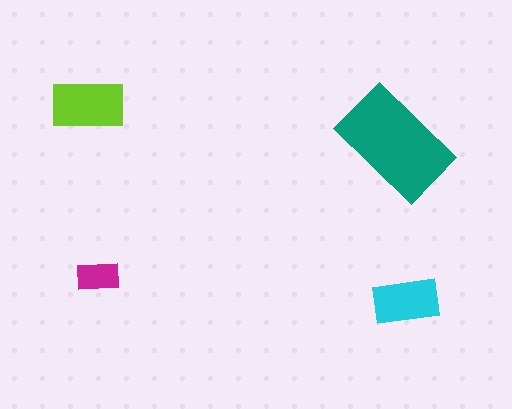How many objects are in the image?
There are 4 objects in the image.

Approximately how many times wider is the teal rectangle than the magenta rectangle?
About 2.5 times wider.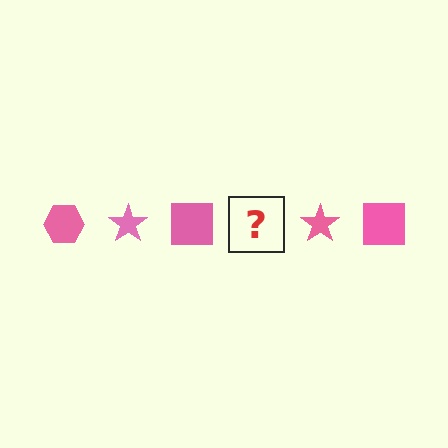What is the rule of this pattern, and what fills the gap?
The rule is that the pattern cycles through hexagon, star, square shapes in pink. The gap should be filled with a pink hexagon.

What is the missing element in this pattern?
The missing element is a pink hexagon.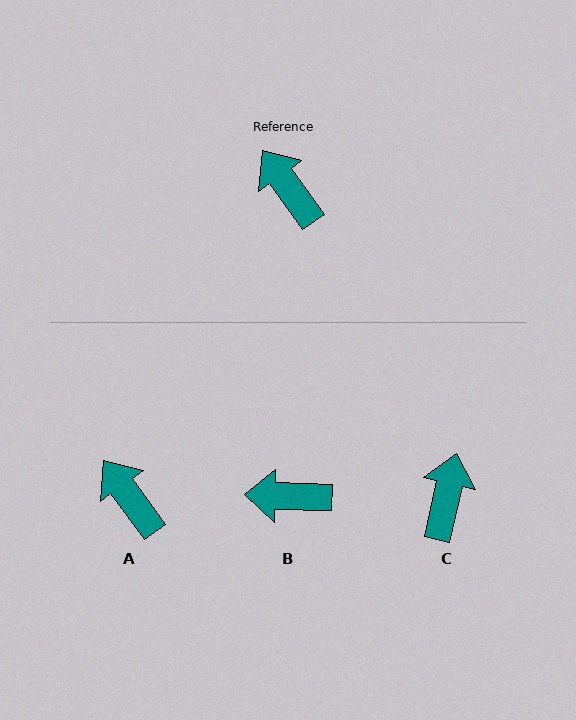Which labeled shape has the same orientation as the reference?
A.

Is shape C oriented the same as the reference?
No, it is off by about 48 degrees.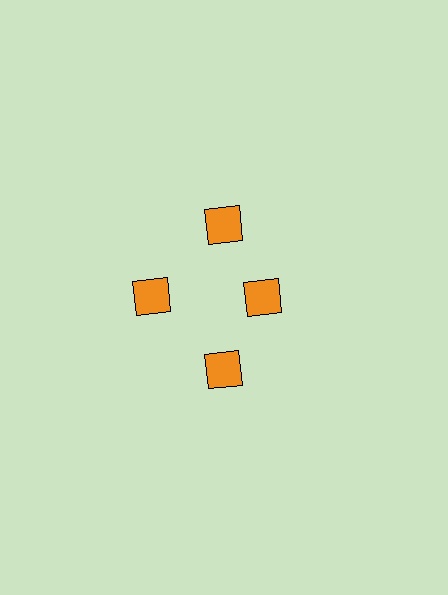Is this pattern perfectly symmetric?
No. The 4 orange diamonds are arranged in a ring, but one element near the 3 o'clock position is pulled inward toward the center, breaking the 4-fold rotational symmetry.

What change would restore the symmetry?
The symmetry would be restored by moving it outward, back onto the ring so that all 4 diamonds sit at equal angles and equal distance from the center.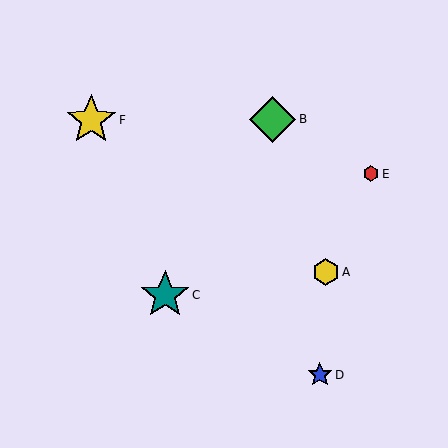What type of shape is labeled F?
Shape F is a yellow star.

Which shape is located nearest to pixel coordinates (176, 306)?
The teal star (labeled C) at (165, 295) is nearest to that location.